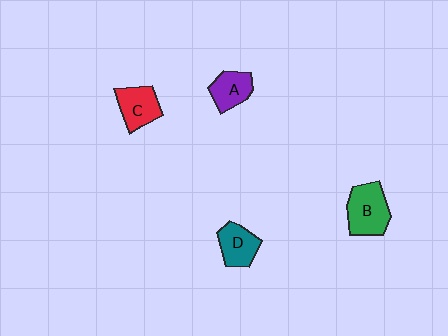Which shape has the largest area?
Shape B (green).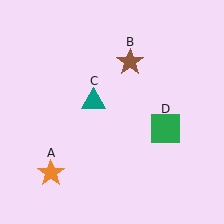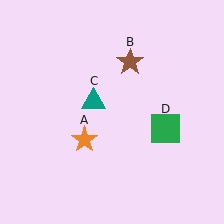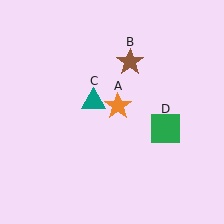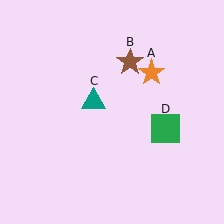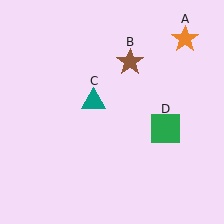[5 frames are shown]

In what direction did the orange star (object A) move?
The orange star (object A) moved up and to the right.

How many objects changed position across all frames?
1 object changed position: orange star (object A).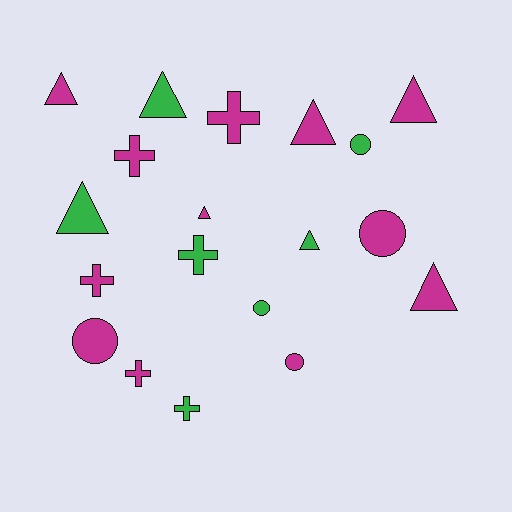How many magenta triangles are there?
There are 5 magenta triangles.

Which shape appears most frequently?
Triangle, with 8 objects.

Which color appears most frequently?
Magenta, with 12 objects.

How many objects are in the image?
There are 19 objects.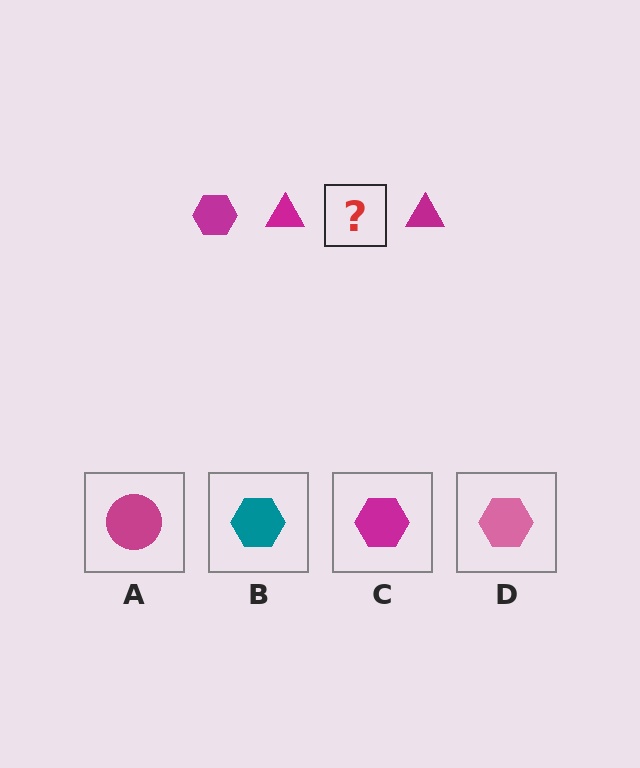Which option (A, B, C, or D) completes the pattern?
C.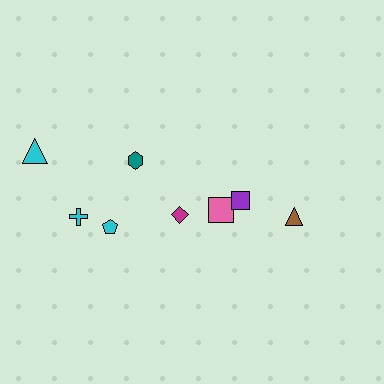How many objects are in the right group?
There are 3 objects.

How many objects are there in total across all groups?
There are 8 objects.